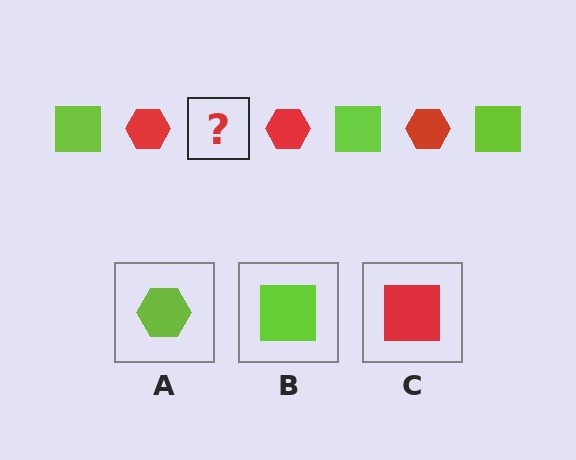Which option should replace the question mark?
Option B.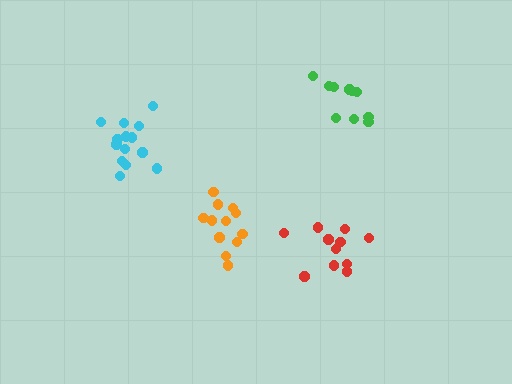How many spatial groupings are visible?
There are 4 spatial groupings.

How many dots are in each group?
Group 1: 11 dots, Group 2: 14 dots, Group 3: 10 dots, Group 4: 12 dots (47 total).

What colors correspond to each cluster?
The clusters are colored: red, cyan, green, orange.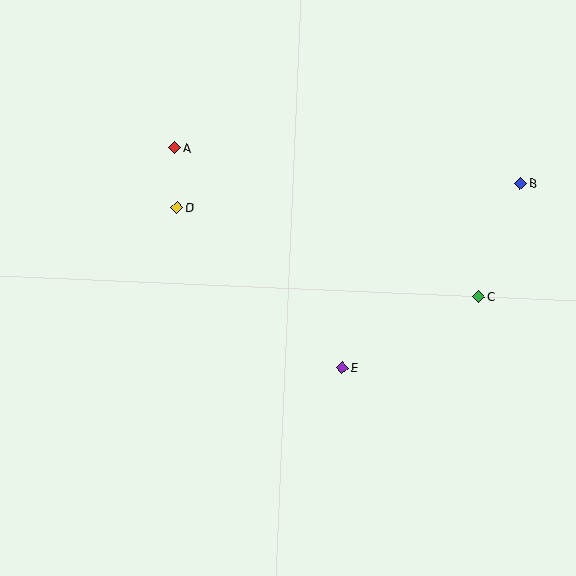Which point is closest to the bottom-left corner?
Point E is closest to the bottom-left corner.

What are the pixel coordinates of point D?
Point D is at (177, 207).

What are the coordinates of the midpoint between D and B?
The midpoint between D and B is at (349, 195).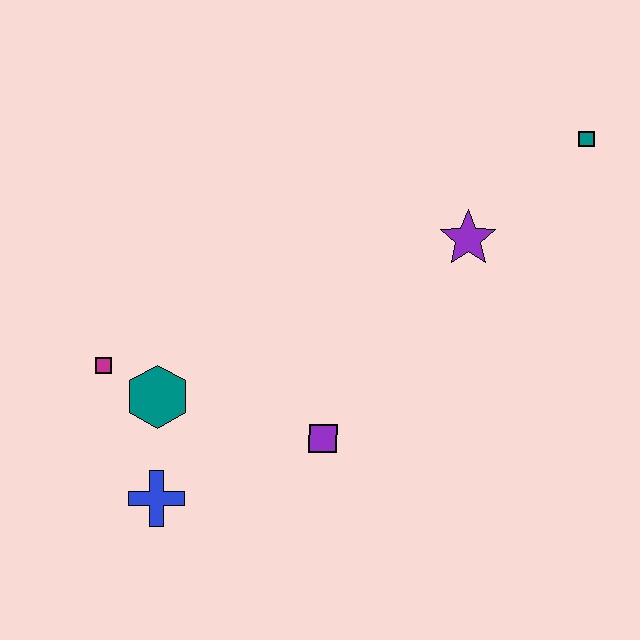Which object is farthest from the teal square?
The blue cross is farthest from the teal square.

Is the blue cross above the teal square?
No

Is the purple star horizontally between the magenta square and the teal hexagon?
No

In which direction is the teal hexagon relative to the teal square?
The teal hexagon is to the left of the teal square.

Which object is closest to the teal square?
The purple star is closest to the teal square.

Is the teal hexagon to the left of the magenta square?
No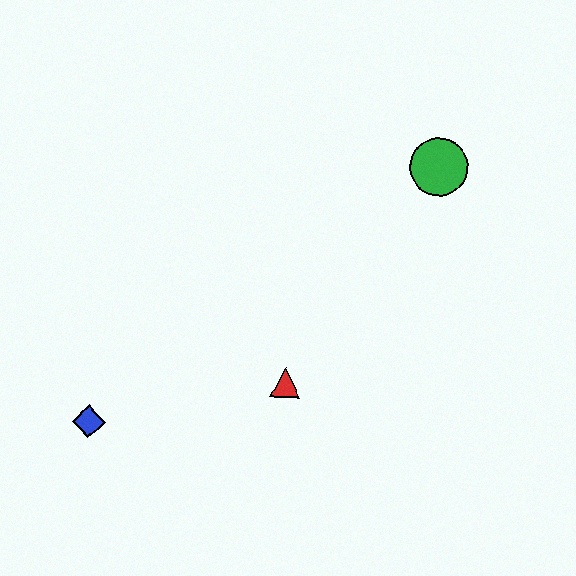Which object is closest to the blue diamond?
The red triangle is closest to the blue diamond.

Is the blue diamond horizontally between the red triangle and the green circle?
No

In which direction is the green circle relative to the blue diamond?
The green circle is to the right of the blue diamond.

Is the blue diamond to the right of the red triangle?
No